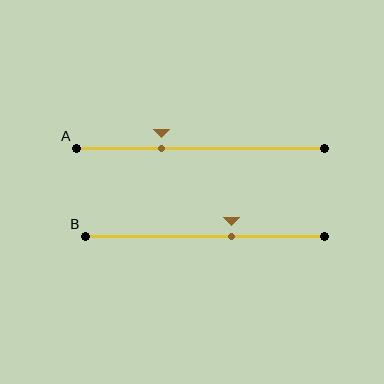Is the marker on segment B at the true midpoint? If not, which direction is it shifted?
No, the marker on segment B is shifted to the right by about 11% of the segment length.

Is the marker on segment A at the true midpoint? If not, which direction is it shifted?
No, the marker on segment A is shifted to the left by about 16% of the segment length.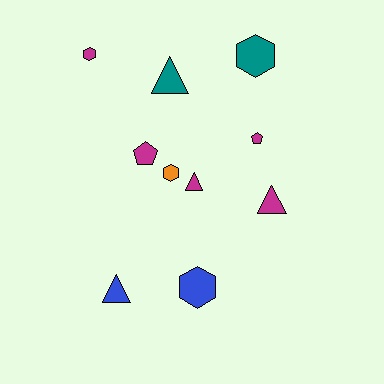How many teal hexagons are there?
There is 1 teal hexagon.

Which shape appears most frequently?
Triangle, with 4 objects.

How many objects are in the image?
There are 10 objects.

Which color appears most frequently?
Magenta, with 5 objects.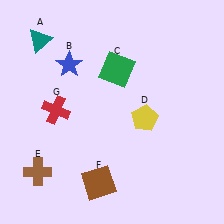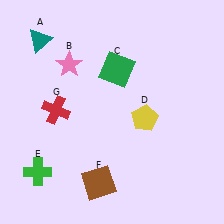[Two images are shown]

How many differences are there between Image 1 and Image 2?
There are 2 differences between the two images.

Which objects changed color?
B changed from blue to pink. E changed from brown to green.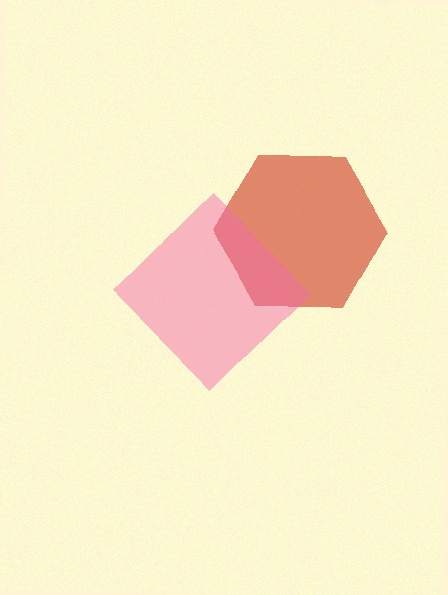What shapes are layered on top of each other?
The layered shapes are: a red hexagon, a pink diamond.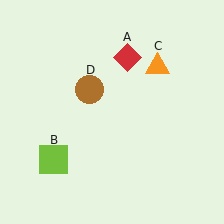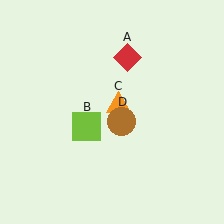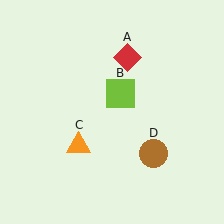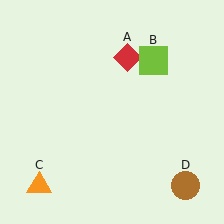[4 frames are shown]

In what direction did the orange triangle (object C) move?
The orange triangle (object C) moved down and to the left.